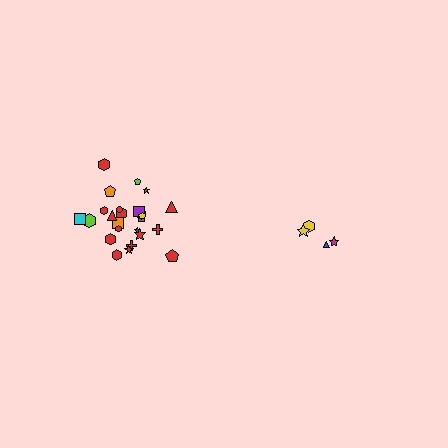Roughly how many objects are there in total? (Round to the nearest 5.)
Roughly 30 objects in total.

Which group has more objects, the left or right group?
The left group.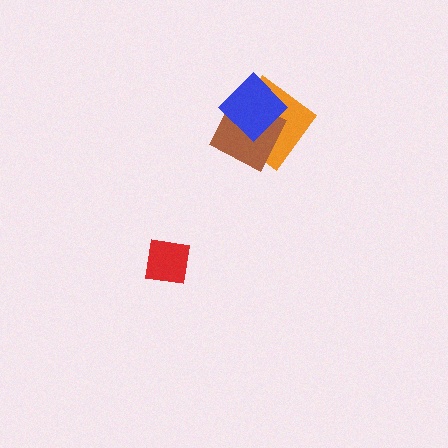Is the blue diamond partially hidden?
No, no other shape covers it.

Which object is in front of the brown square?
The blue diamond is in front of the brown square.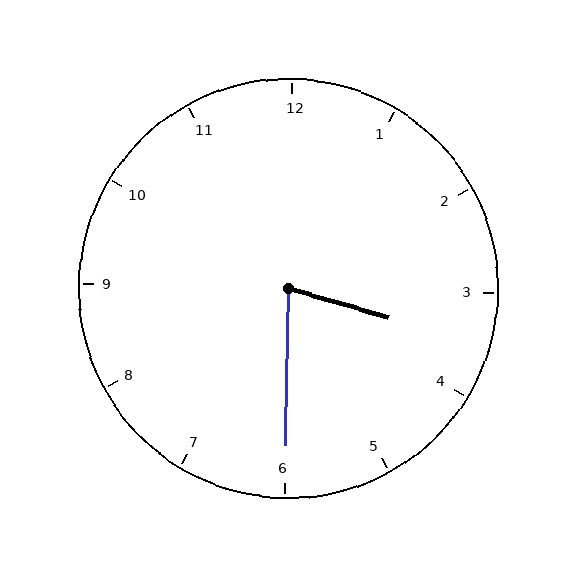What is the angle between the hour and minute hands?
Approximately 75 degrees.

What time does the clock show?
3:30.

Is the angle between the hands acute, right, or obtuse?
It is acute.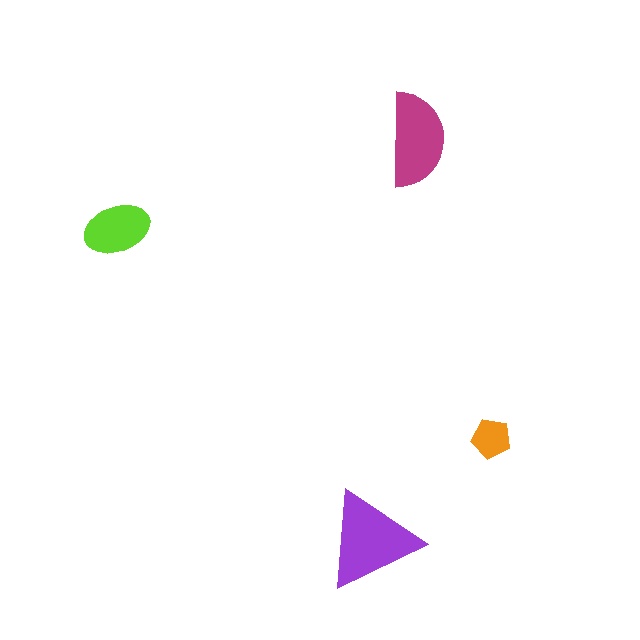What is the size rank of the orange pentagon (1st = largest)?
4th.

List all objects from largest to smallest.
The purple triangle, the magenta semicircle, the lime ellipse, the orange pentagon.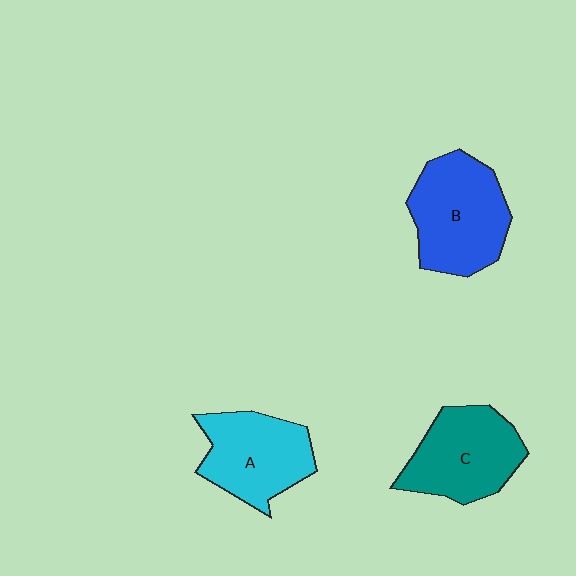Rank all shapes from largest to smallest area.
From largest to smallest: B (blue), C (teal), A (cyan).